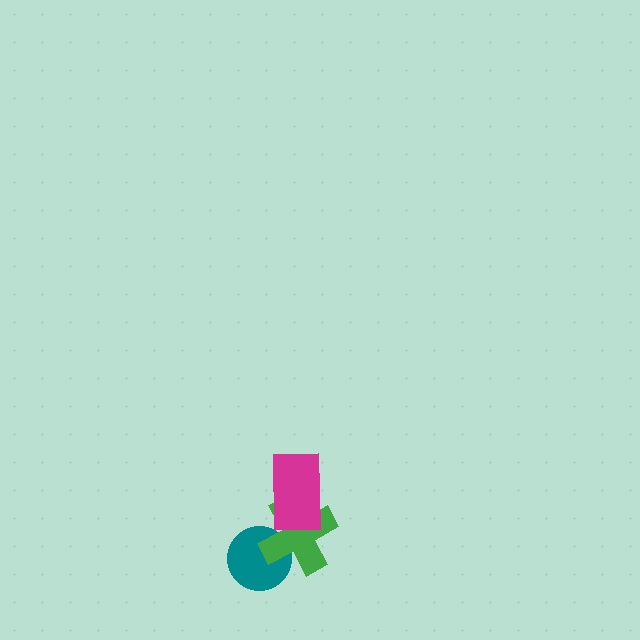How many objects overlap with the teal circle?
1 object overlaps with the teal circle.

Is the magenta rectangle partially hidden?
No, no other shape covers it.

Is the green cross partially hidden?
Yes, it is partially covered by another shape.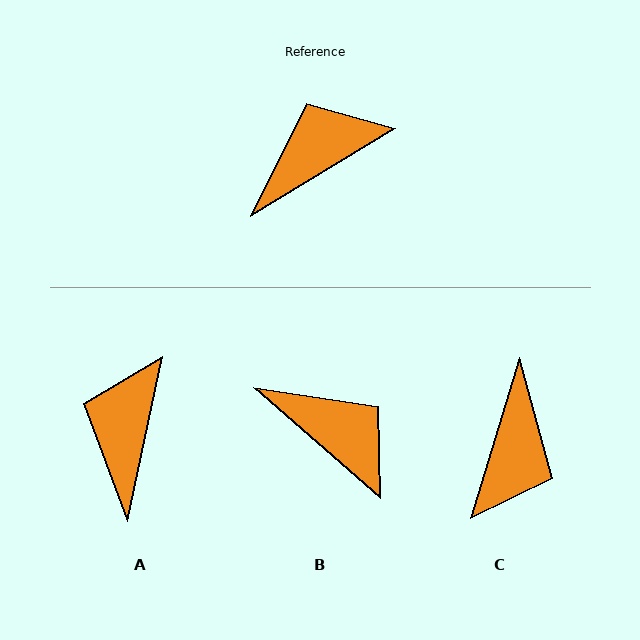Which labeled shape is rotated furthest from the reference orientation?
C, about 138 degrees away.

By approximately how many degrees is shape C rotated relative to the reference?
Approximately 138 degrees clockwise.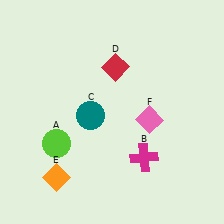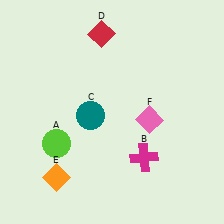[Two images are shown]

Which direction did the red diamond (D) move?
The red diamond (D) moved up.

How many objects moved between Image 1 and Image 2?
1 object moved between the two images.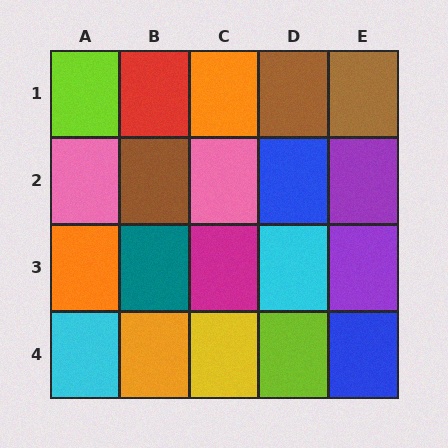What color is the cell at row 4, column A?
Cyan.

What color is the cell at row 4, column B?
Orange.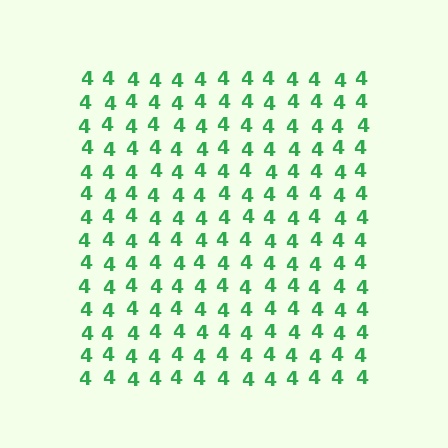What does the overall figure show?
The overall figure shows a square.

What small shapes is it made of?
It is made of small digit 4's.